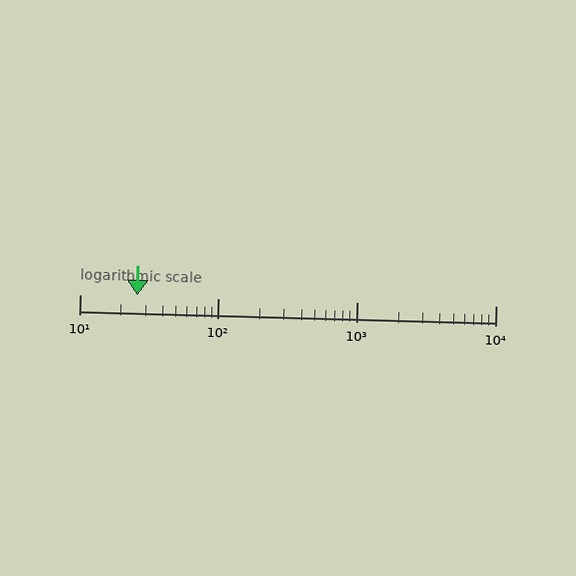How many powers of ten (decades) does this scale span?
The scale spans 3 decades, from 10 to 10000.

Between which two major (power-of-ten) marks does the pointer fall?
The pointer is between 10 and 100.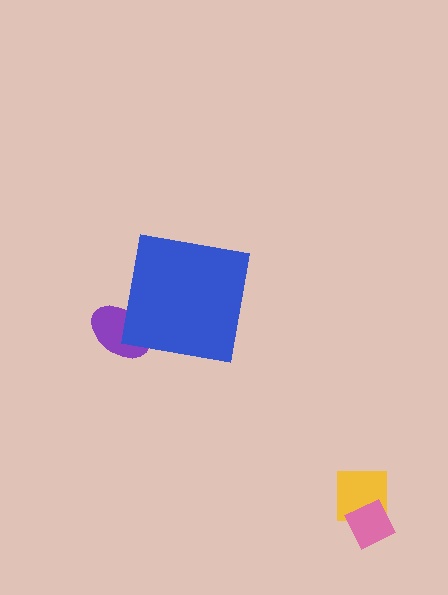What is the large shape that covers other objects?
A blue square.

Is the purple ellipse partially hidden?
Yes, the purple ellipse is partially hidden behind the blue square.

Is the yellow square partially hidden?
No, the yellow square is fully visible.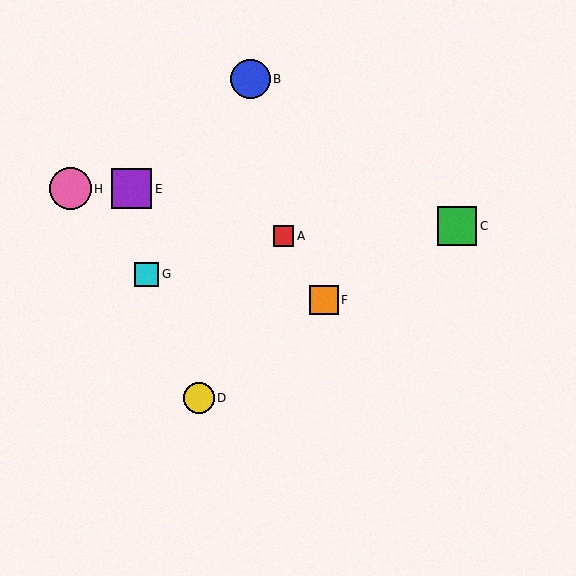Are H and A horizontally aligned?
No, H is at y≈189 and A is at y≈236.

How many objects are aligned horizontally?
2 objects (E, H) are aligned horizontally.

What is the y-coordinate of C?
Object C is at y≈226.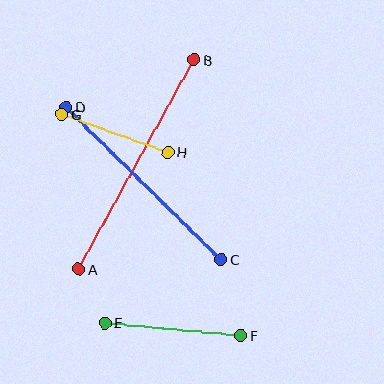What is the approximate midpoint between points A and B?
The midpoint is at approximately (136, 165) pixels.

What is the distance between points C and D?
The distance is approximately 217 pixels.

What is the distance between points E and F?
The distance is approximately 137 pixels.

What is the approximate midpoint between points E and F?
The midpoint is at approximately (173, 329) pixels.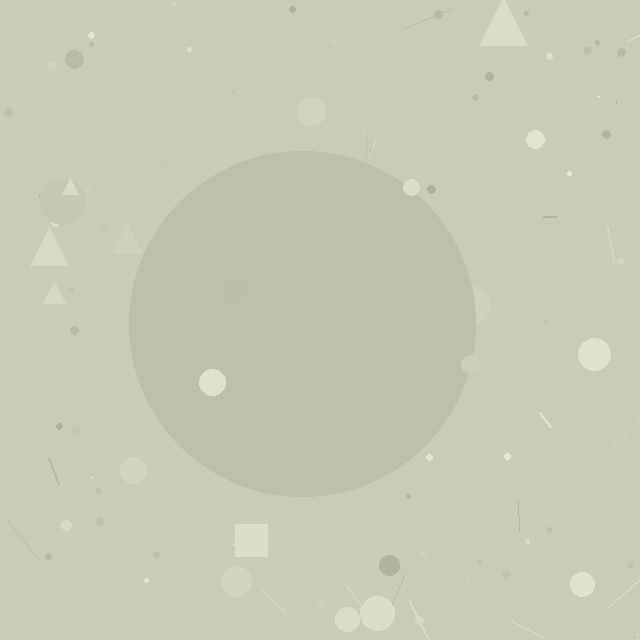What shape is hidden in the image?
A circle is hidden in the image.